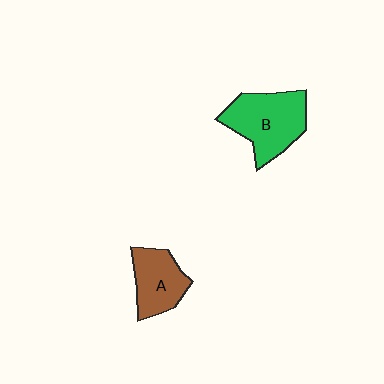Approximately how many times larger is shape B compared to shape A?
Approximately 1.5 times.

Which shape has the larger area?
Shape B (green).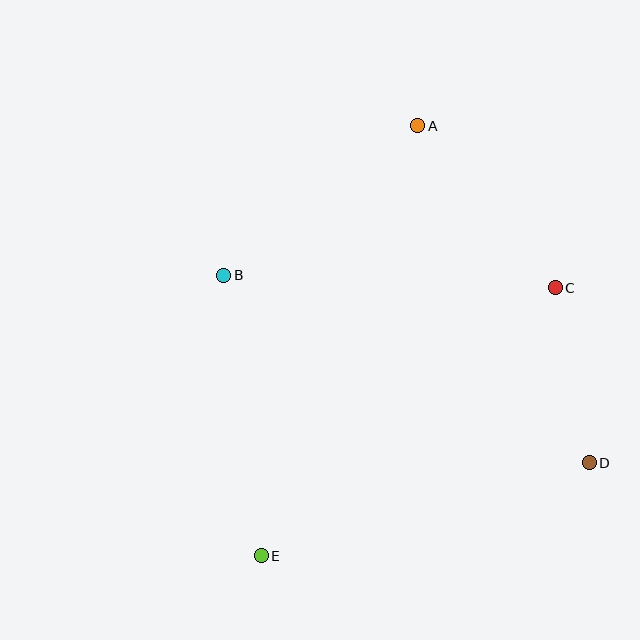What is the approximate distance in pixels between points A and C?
The distance between A and C is approximately 212 pixels.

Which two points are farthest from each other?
Points A and E are farthest from each other.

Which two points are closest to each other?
Points C and D are closest to each other.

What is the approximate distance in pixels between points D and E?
The distance between D and E is approximately 341 pixels.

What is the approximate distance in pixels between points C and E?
The distance between C and E is approximately 398 pixels.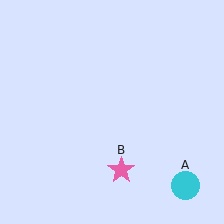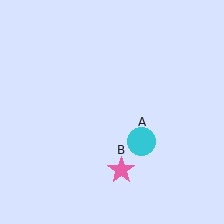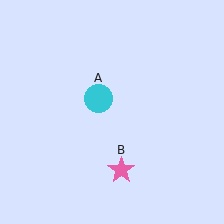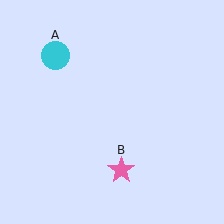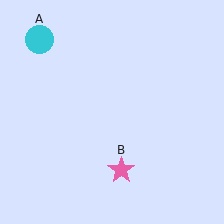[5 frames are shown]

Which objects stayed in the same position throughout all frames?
Pink star (object B) remained stationary.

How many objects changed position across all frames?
1 object changed position: cyan circle (object A).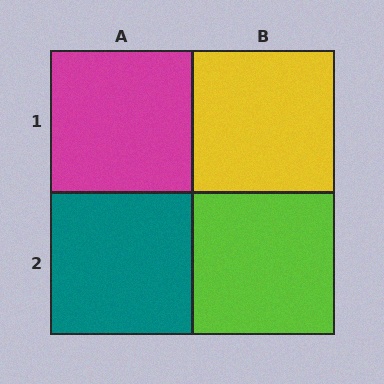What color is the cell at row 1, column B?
Yellow.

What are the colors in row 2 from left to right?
Teal, lime.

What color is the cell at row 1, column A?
Magenta.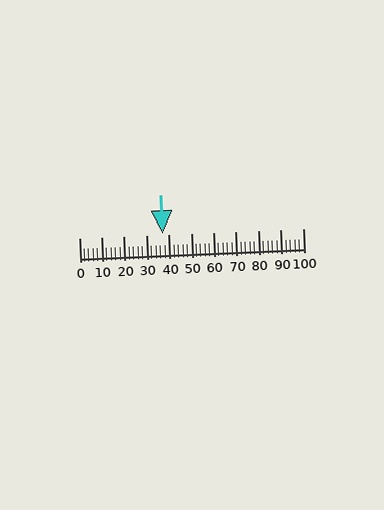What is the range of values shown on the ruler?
The ruler shows values from 0 to 100.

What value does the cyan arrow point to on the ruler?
The cyan arrow points to approximately 37.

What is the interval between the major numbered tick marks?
The major tick marks are spaced 10 units apart.